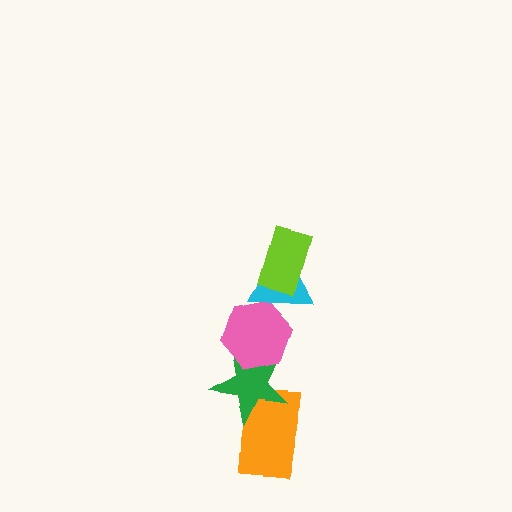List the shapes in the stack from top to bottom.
From top to bottom: the lime rectangle, the cyan triangle, the pink hexagon, the green star, the orange rectangle.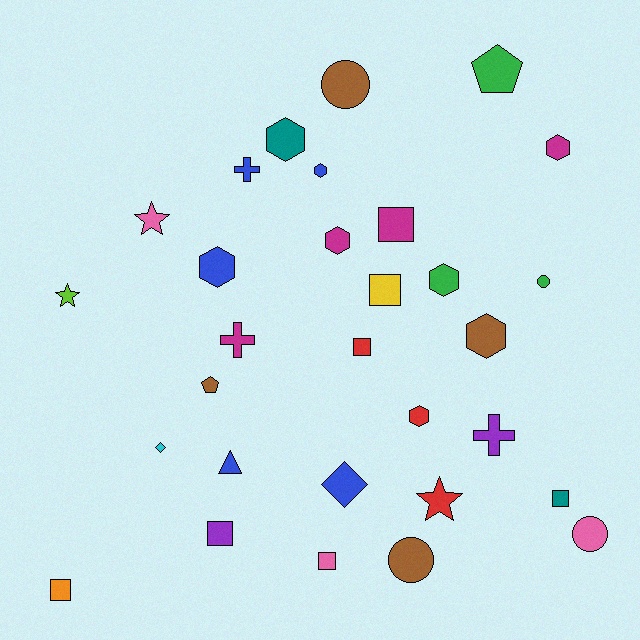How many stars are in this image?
There are 3 stars.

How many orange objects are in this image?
There is 1 orange object.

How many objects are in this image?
There are 30 objects.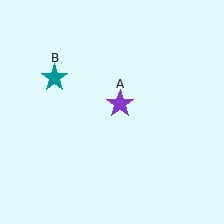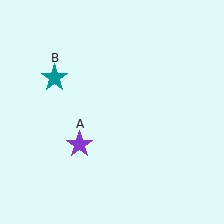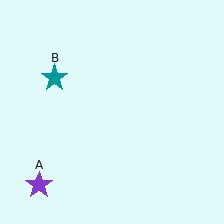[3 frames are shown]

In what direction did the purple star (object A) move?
The purple star (object A) moved down and to the left.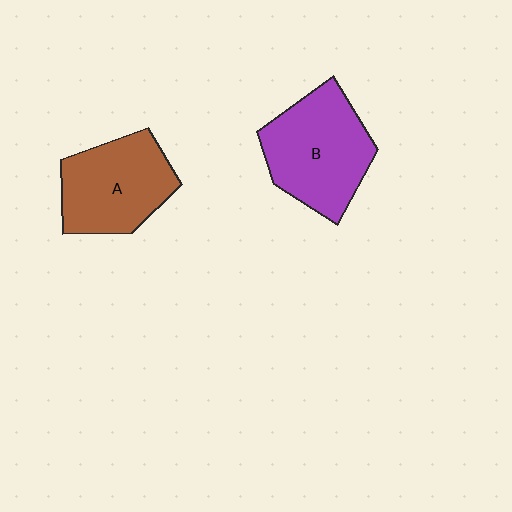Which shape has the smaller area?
Shape A (brown).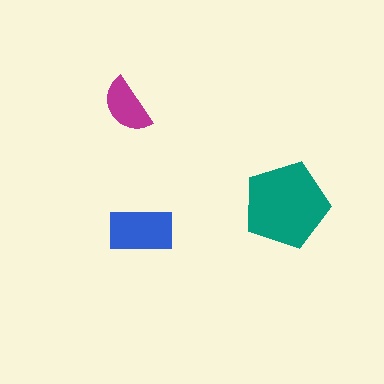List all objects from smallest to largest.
The magenta semicircle, the blue rectangle, the teal pentagon.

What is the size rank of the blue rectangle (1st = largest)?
2nd.